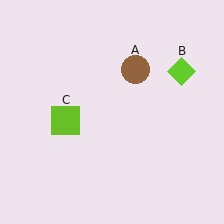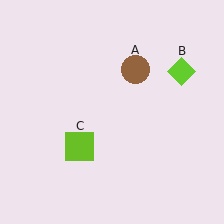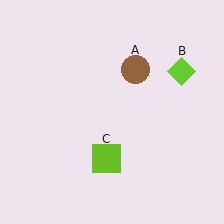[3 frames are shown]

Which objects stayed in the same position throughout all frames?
Brown circle (object A) and lime diamond (object B) remained stationary.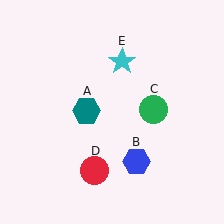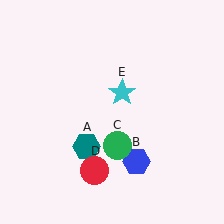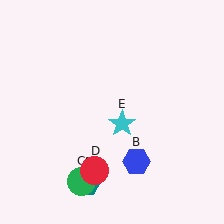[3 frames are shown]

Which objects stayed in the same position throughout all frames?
Blue hexagon (object B) and red circle (object D) remained stationary.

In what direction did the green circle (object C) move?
The green circle (object C) moved down and to the left.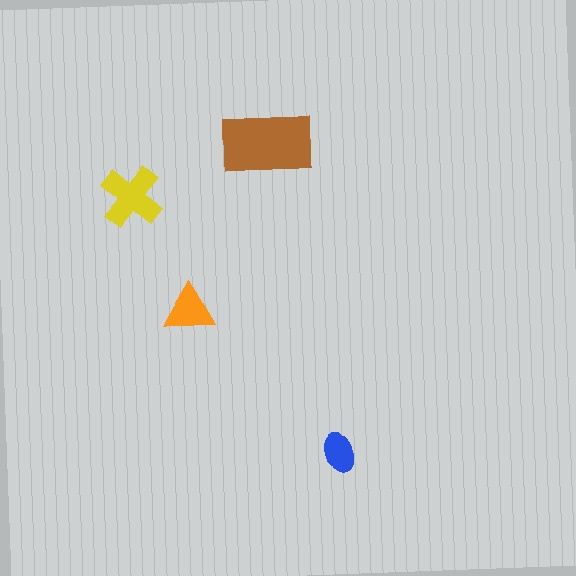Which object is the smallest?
The blue ellipse.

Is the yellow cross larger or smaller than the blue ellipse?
Larger.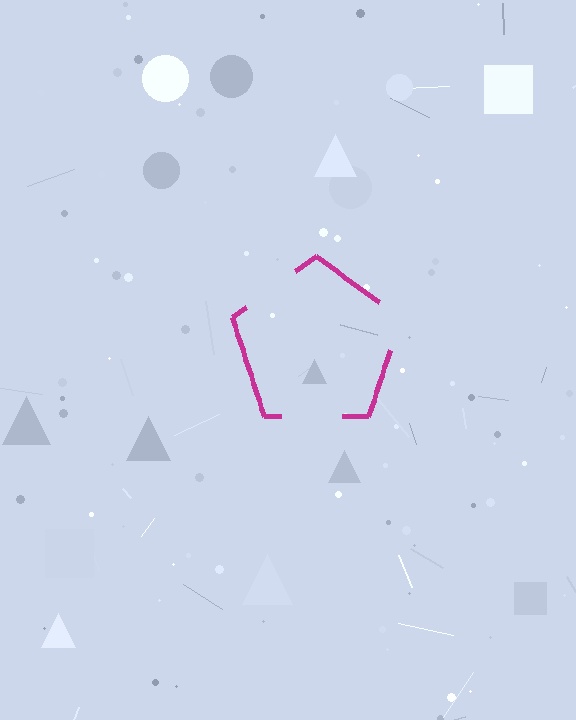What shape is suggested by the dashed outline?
The dashed outline suggests a pentagon.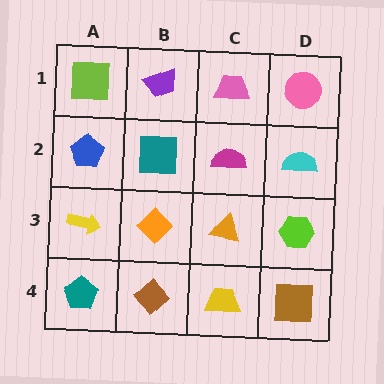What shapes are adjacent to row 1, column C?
A magenta semicircle (row 2, column C), a purple trapezoid (row 1, column B), a pink circle (row 1, column D).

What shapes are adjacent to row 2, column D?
A pink circle (row 1, column D), a lime hexagon (row 3, column D), a magenta semicircle (row 2, column C).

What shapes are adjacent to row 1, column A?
A blue pentagon (row 2, column A), a purple trapezoid (row 1, column B).